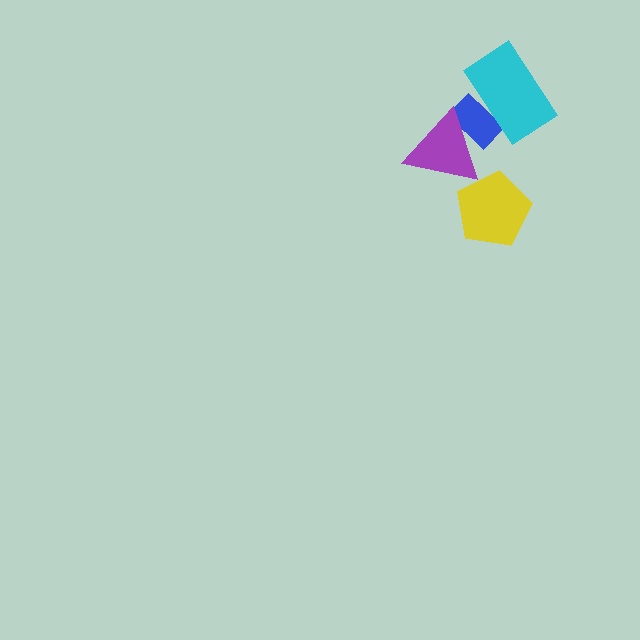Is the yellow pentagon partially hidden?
No, no other shape covers it.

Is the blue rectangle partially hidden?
Yes, it is partially covered by another shape.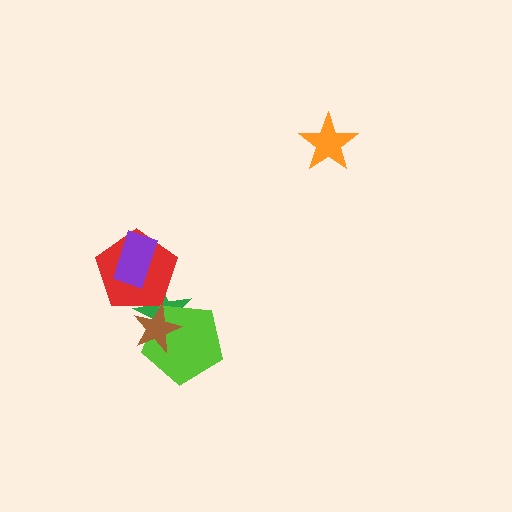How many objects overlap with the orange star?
0 objects overlap with the orange star.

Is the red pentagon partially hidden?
Yes, it is partially covered by another shape.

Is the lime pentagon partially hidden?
Yes, it is partially covered by another shape.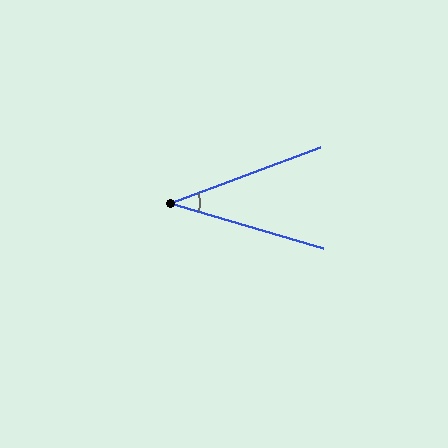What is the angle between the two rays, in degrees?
Approximately 37 degrees.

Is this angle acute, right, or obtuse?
It is acute.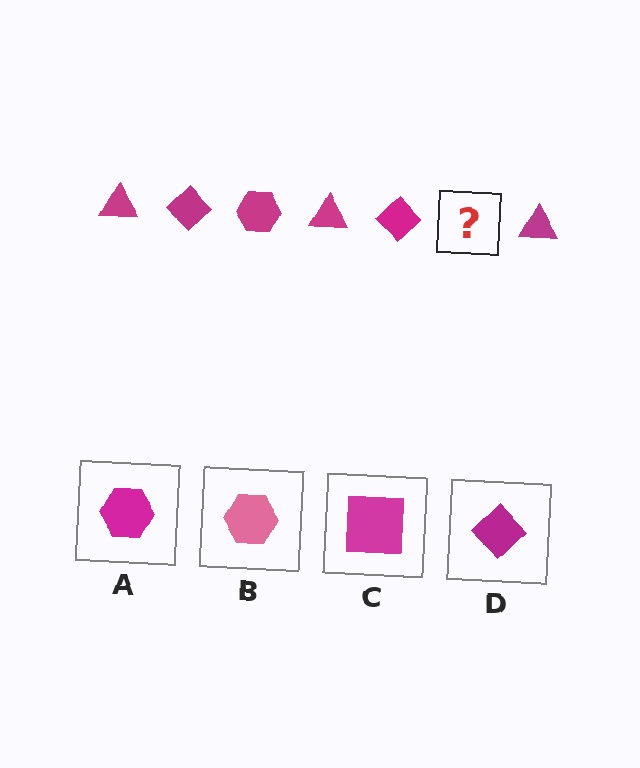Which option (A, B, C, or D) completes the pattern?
A.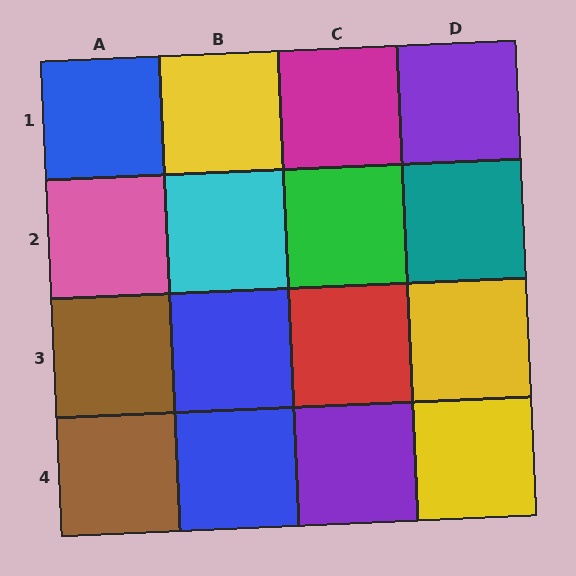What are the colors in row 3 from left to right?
Brown, blue, red, yellow.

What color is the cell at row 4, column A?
Brown.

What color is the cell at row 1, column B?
Yellow.